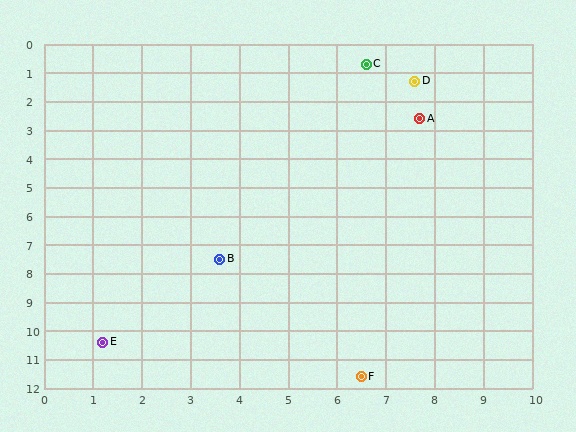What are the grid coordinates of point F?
Point F is at approximately (6.5, 11.6).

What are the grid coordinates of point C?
Point C is at approximately (6.6, 0.7).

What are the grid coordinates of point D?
Point D is at approximately (7.6, 1.3).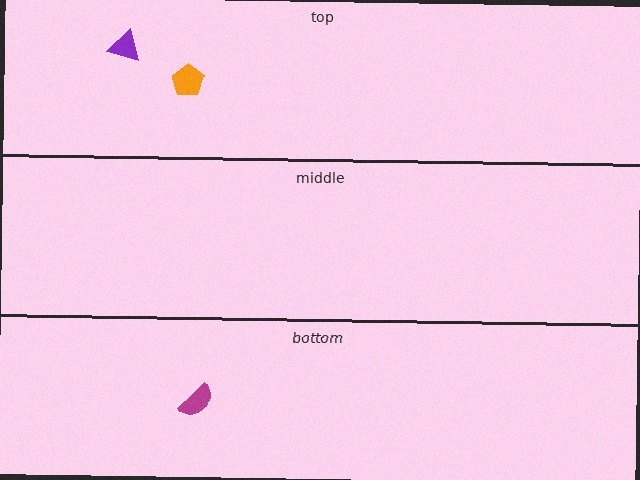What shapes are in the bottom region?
The magenta semicircle.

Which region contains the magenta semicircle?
The bottom region.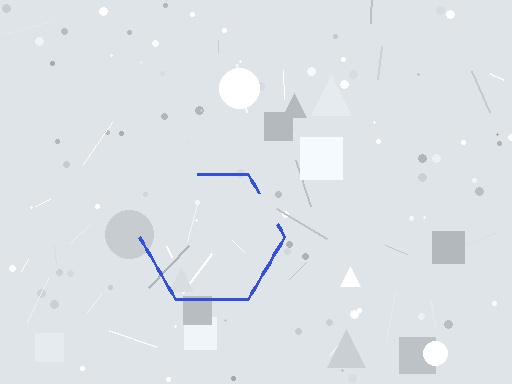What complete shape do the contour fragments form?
The contour fragments form a hexagon.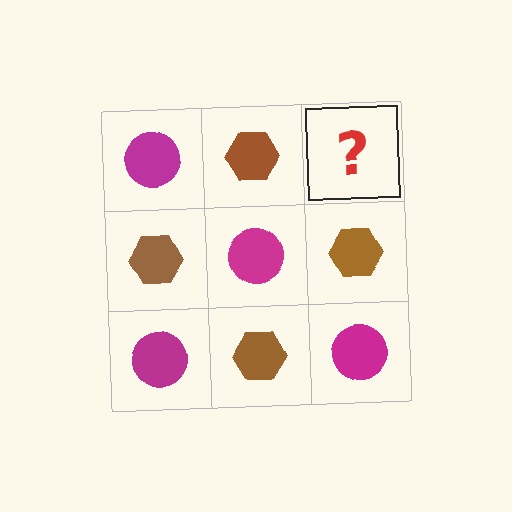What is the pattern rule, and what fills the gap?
The rule is that it alternates magenta circle and brown hexagon in a checkerboard pattern. The gap should be filled with a magenta circle.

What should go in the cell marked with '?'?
The missing cell should contain a magenta circle.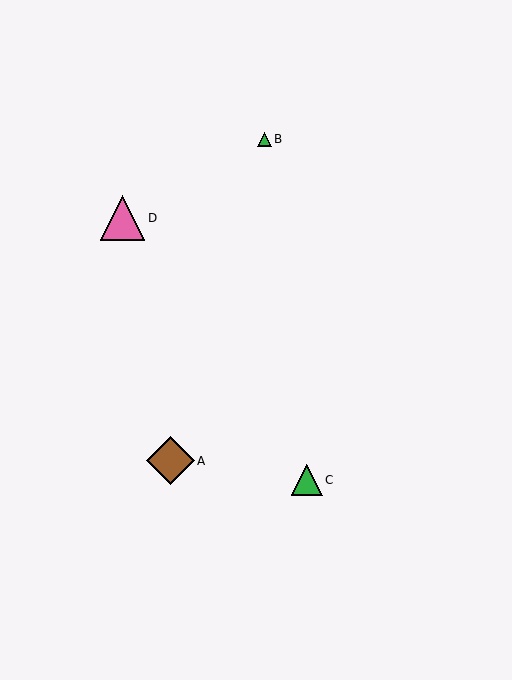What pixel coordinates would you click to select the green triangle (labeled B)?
Click at (264, 139) to select the green triangle B.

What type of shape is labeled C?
Shape C is a green triangle.